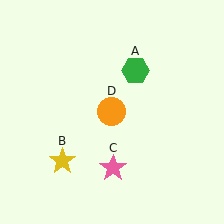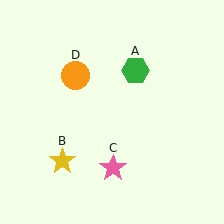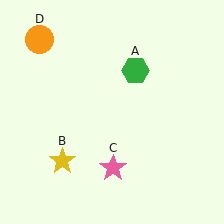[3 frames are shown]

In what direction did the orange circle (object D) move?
The orange circle (object D) moved up and to the left.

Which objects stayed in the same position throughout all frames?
Green hexagon (object A) and yellow star (object B) and pink star (object C) remained stationary.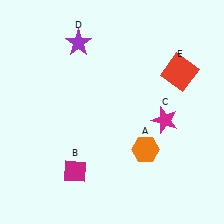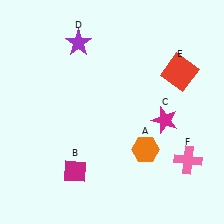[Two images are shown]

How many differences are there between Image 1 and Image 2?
There is 1 difference between the two images.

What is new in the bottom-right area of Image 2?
A pink cross (F) was added in the bottom-right area of Image 2.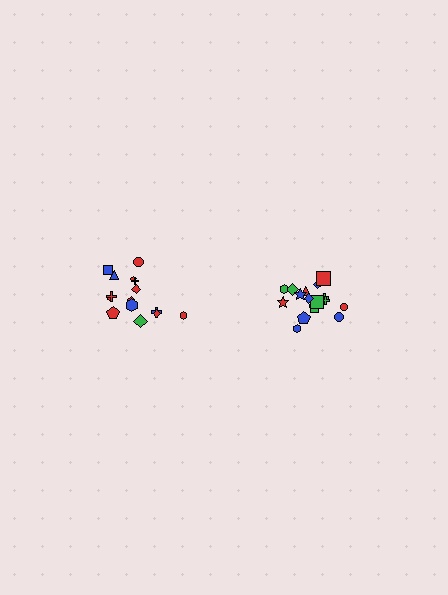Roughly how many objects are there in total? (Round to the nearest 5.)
Roughly 35 objects in total.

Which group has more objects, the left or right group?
The right group.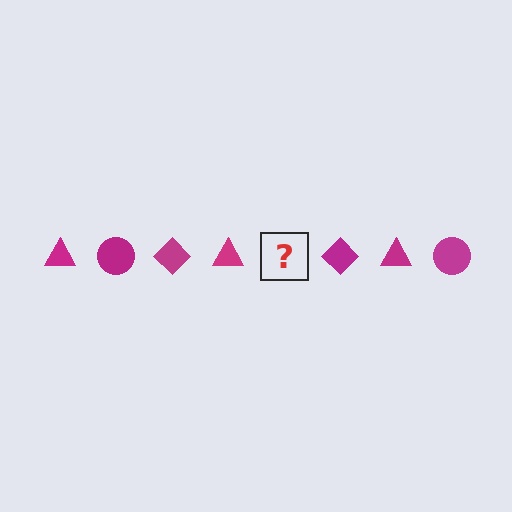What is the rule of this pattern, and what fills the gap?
The rule is that the pattern cycles through triangle, circle, diamond shapes in magenta. The gap should be filled with a magenta circle.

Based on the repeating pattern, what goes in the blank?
The blank should be a magenta circle.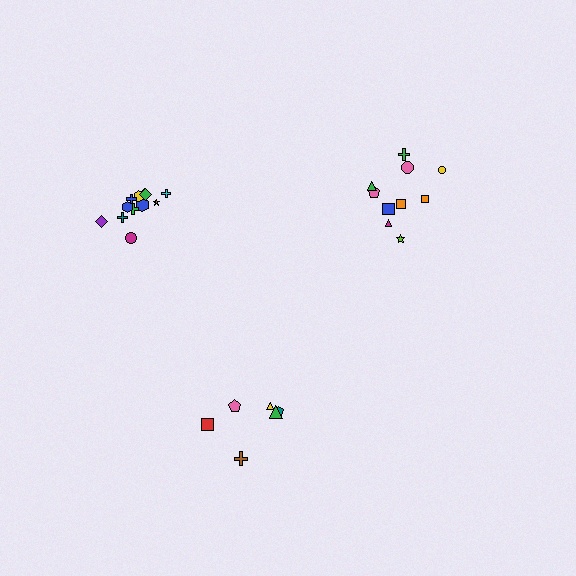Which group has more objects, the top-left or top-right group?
The top-left group.